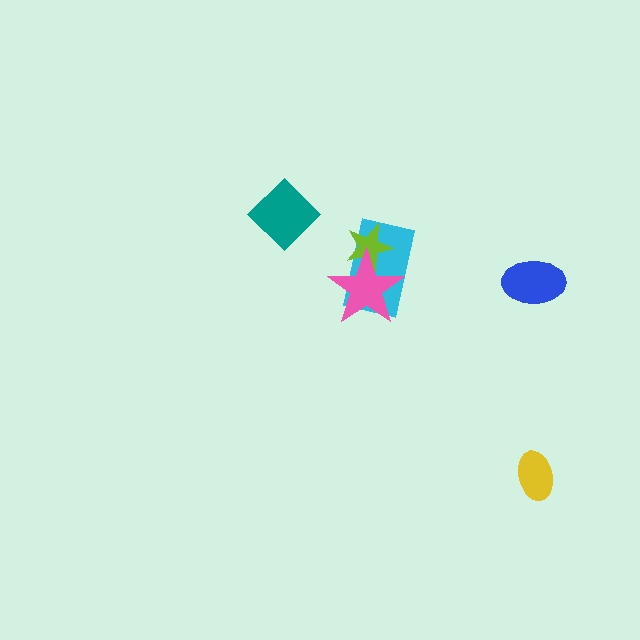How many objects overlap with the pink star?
2 objects overlap with the pink star.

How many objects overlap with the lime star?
2 objects overlap with the lime star.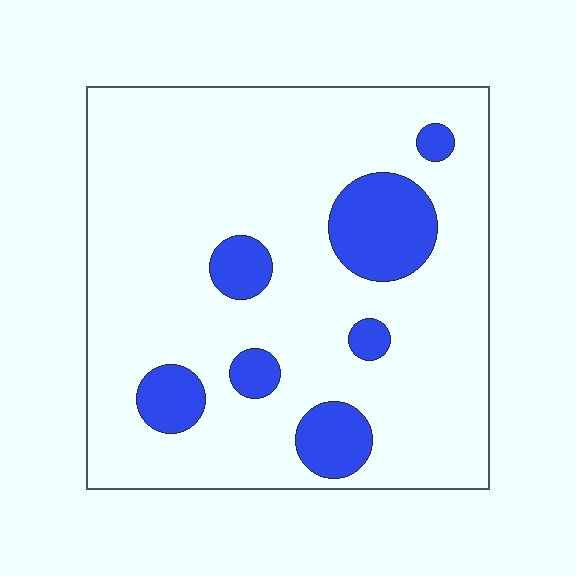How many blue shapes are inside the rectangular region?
7.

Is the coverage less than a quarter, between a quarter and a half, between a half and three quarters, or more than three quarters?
Less than a quarter.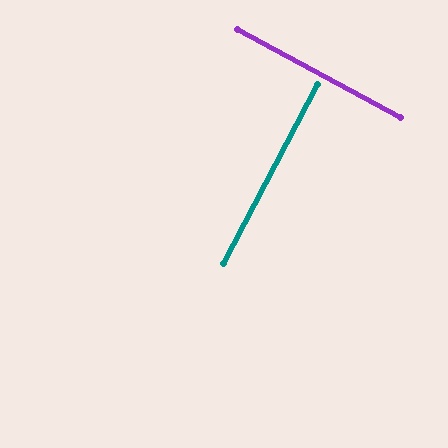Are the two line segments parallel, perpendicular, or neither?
Perpendicular — they meet at approximately 89°.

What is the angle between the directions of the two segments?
Approximately 89 degrees.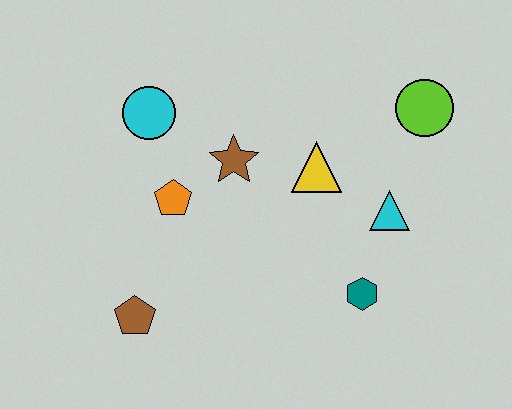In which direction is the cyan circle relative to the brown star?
The cyan circle is to the left of the brown star.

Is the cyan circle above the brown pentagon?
Yes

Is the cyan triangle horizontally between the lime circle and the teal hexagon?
Yes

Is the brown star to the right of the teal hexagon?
No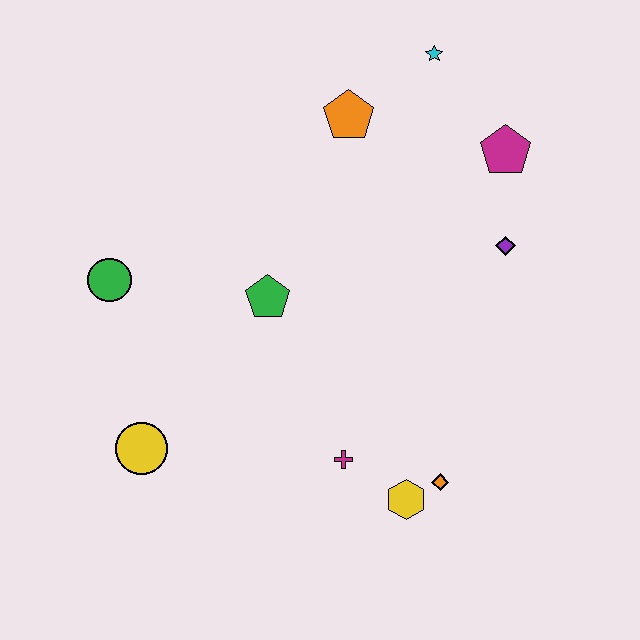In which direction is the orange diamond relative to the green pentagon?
The orange diamond is below the green pentagon.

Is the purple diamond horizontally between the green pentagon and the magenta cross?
No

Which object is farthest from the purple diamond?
The yellow circle is farthest from the purple diamond.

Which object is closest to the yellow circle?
The green circle is closest to the yellow circle.